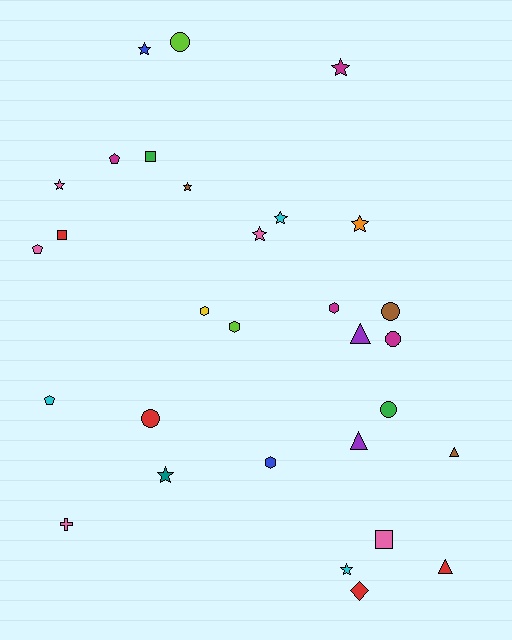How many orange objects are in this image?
There is 1 orange object.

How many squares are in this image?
There are 3 squares.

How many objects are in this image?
There are 30 objects.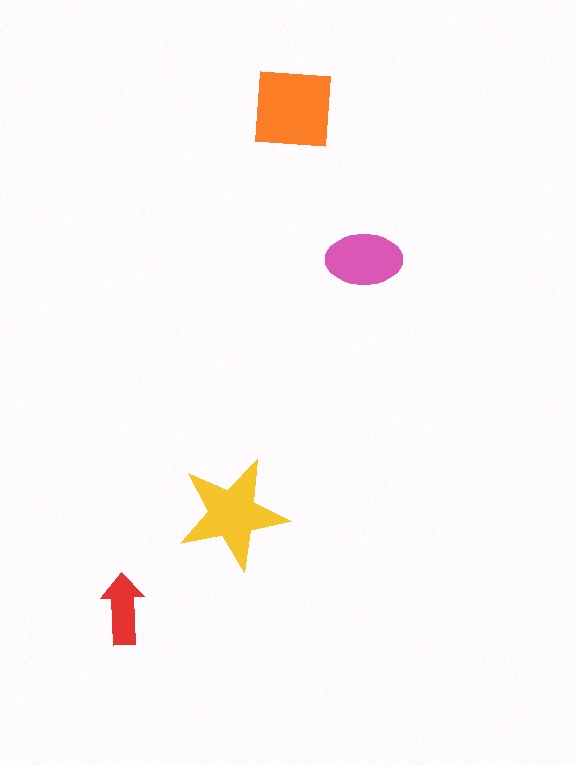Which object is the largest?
The orange square.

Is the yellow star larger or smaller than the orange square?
Smaller.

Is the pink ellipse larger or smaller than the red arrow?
Larger.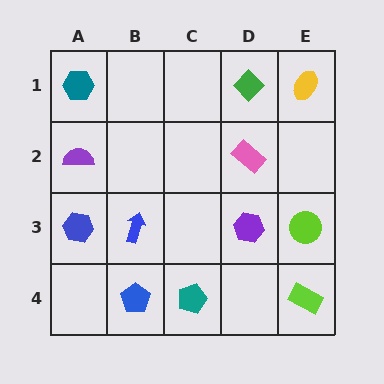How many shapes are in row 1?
3 shapes.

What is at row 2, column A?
A purple semicircle.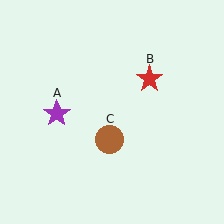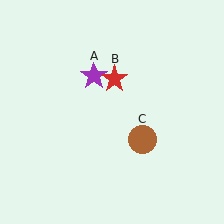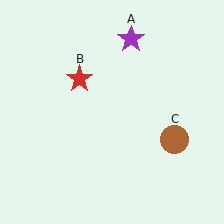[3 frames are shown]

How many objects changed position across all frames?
3 objects changed position: purple star (object A), red star (object B), brown circle (object C).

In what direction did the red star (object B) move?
The red star (object B) moved left.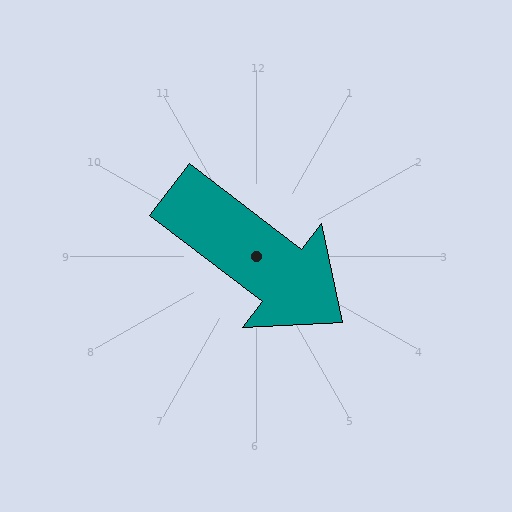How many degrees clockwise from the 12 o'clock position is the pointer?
Approximately 127 degrees.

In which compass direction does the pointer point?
Southeast.